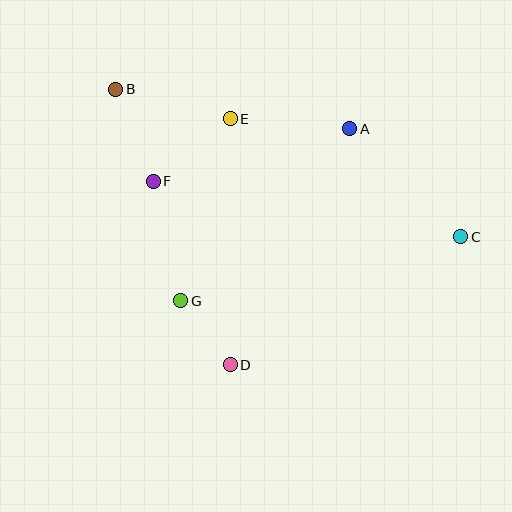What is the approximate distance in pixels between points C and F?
The distance between C and F is approximately 313 pixels.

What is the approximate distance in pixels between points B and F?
The distance between B and F is approximately 99 pixels.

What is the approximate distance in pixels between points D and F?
The distance between D and F is approximately 199 pixels.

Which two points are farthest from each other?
Points B and C are farthest from each other.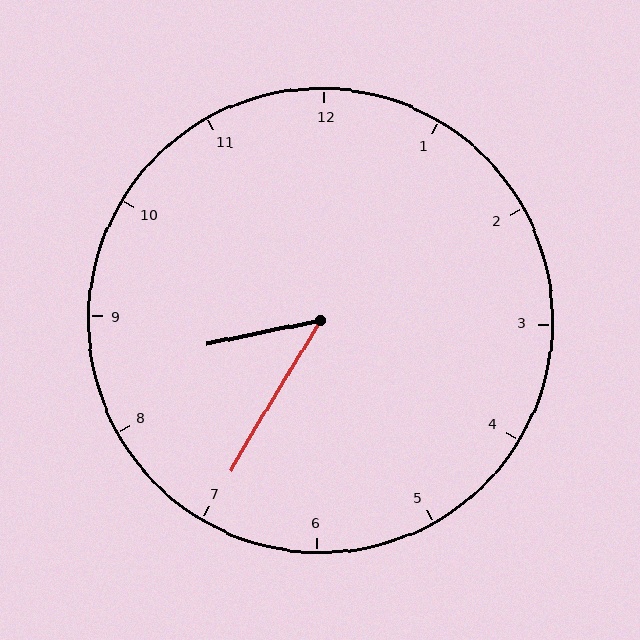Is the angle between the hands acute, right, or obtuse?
It is acute.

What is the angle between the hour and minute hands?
Approximately 48 degrees.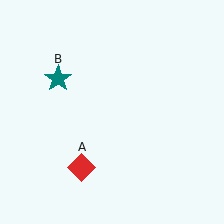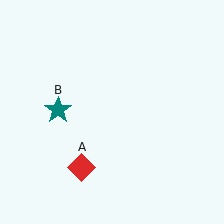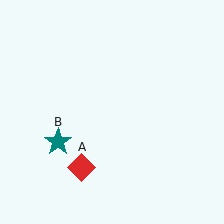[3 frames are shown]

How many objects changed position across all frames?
1 object changed position: teal star (object B).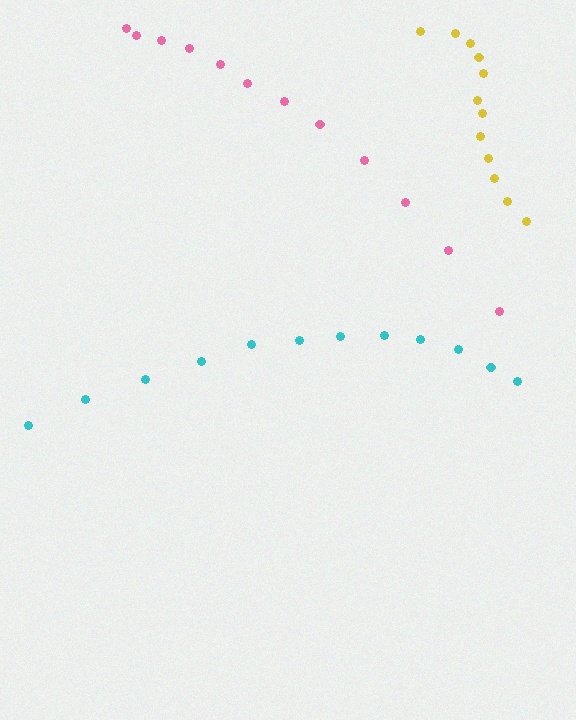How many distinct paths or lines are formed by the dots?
There are 3 distinct paths.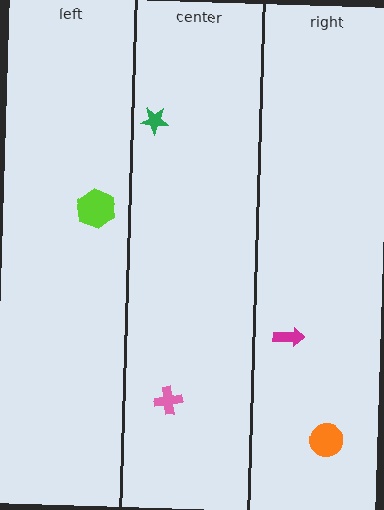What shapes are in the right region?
The orange circle, the magenta arrow.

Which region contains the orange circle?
The right region.